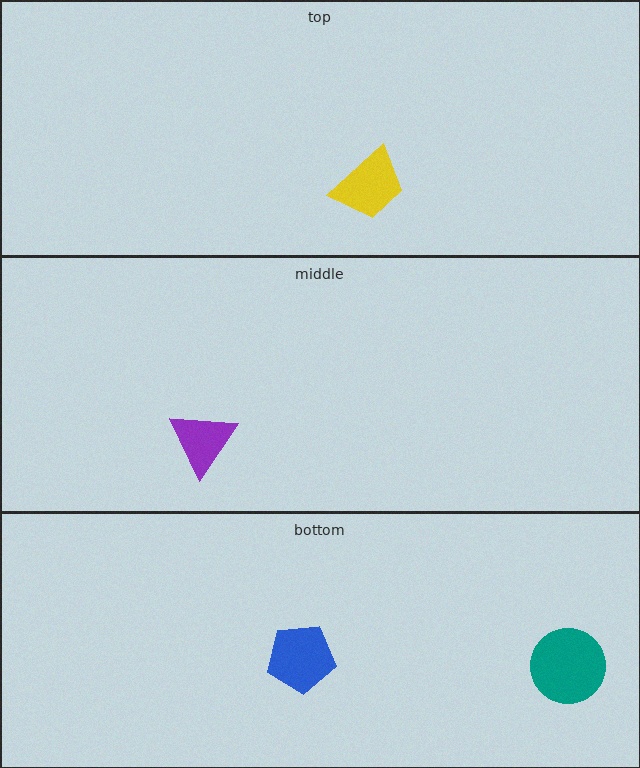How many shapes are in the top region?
1.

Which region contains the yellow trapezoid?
The top region.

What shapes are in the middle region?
The purple triangle.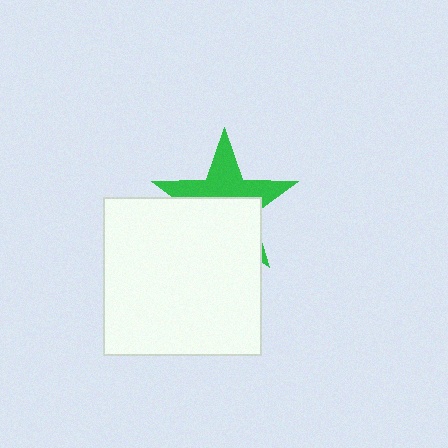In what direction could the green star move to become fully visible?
The green star could move up. That would shift it out from behind the white square entirely.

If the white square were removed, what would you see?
You would see the complete green star.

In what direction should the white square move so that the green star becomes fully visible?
The white square should move down. That is the shortest direction to clear the overlap and leave the green star fully visible.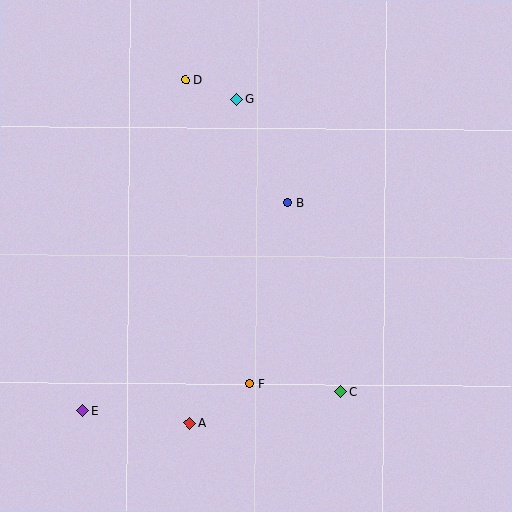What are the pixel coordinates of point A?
Point A is at (189, 423).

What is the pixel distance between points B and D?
The distance between B and D is 160 pixels.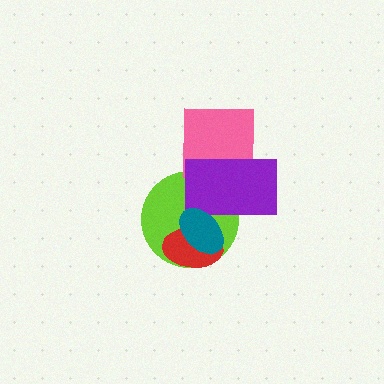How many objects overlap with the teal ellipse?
3 objects overlap with the teal ellipse.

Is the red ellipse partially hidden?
Yes, it is partially covered by another shape.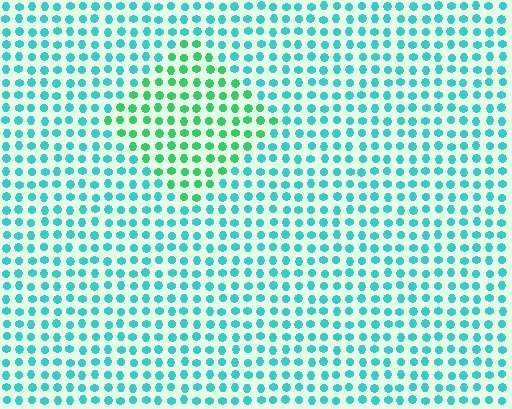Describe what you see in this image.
The image is filled with small cyan elements in a uniform arrangement. A diamond-shaped region is visible where the elements are tinted to a slightly different hue, forming a subtle color boundary.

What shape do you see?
I see a diamond.